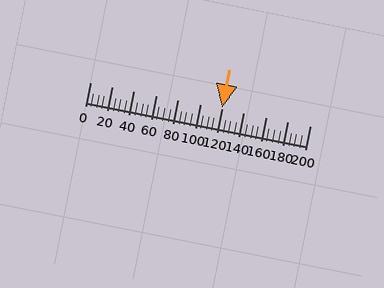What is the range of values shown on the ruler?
The ruler shows values from 0 to 200.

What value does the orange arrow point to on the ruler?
The orange arrow points to approximately 120.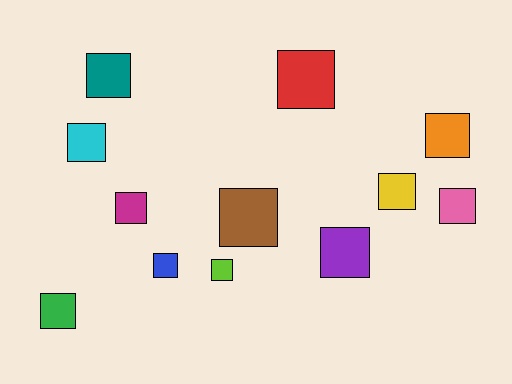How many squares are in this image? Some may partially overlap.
There are 12 squares.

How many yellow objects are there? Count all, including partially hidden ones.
There is 1 yellow object.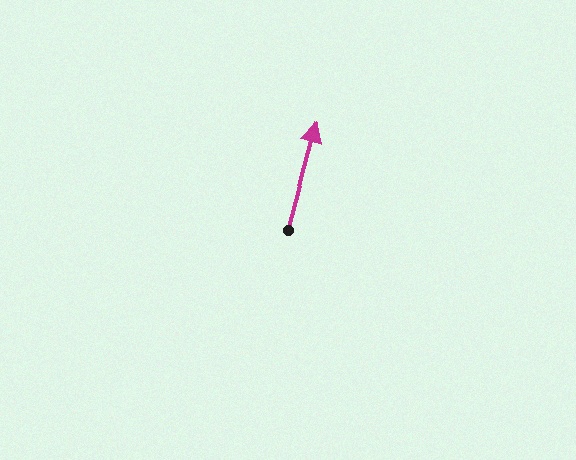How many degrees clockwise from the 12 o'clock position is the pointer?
Approximately 15 degrees.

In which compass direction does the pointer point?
North.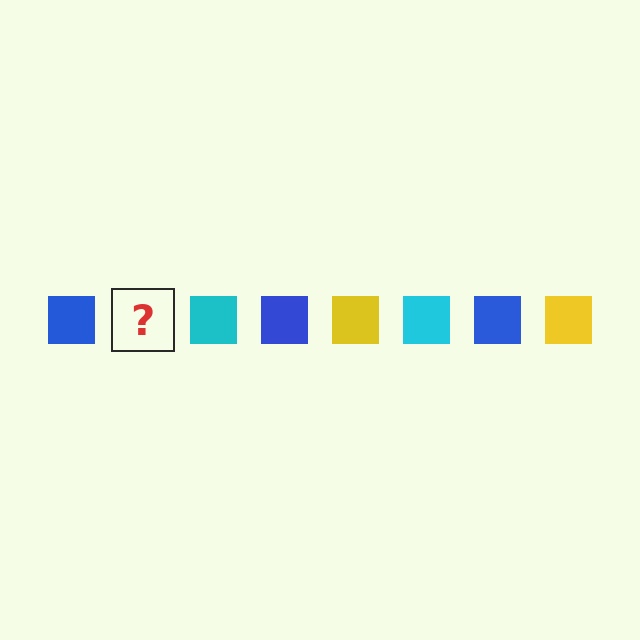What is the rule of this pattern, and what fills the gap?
The rule is that the pattern cycles through blue, yellow, cyan squares. The gap should be filled with a yellow square.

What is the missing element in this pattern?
The missing element is a yellow square.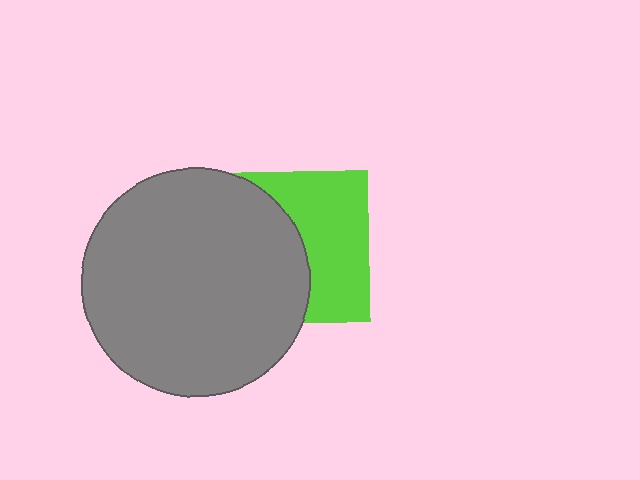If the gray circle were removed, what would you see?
You would see the complete lime square.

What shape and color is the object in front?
The object in front is a gray circle.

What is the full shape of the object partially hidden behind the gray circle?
The partially hidden object is a lime square.